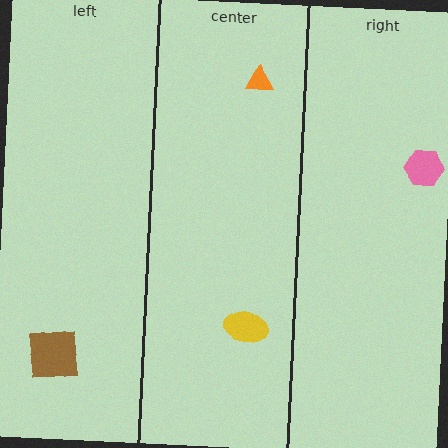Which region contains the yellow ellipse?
The center region.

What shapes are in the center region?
The orange triangle, the yellow ellipse.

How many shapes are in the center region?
2.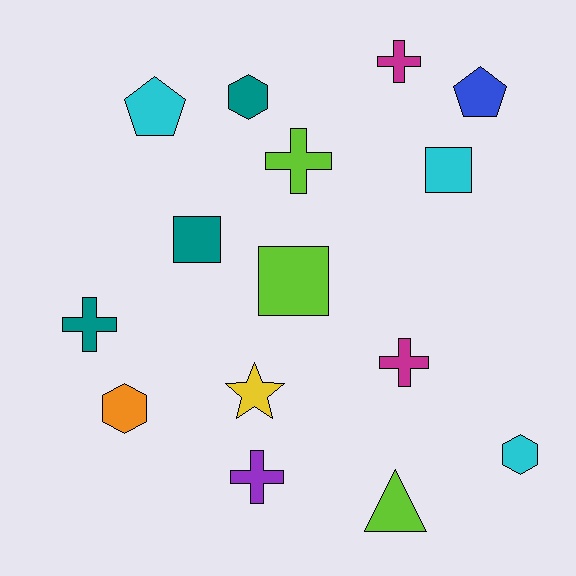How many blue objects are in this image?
There is 1 blue object.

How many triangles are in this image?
There is 1 triangle.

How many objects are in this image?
There are 15 objects.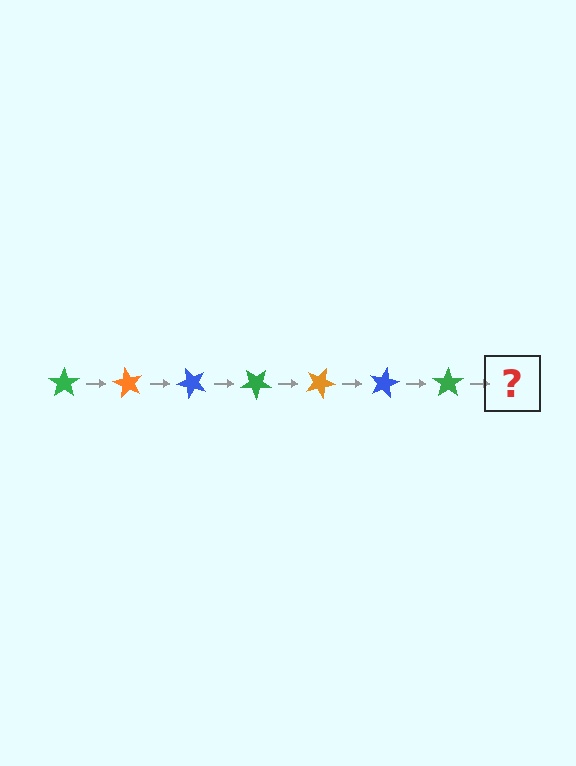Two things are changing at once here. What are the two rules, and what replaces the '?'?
The two rules are that it rotates 60 degrees each step and the color cycles through green, orange, and blue. The '?' should be an orange star, rotated 420 degrees from the start.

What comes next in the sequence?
The next element should be an orange star, rotated 420 degrees from the start.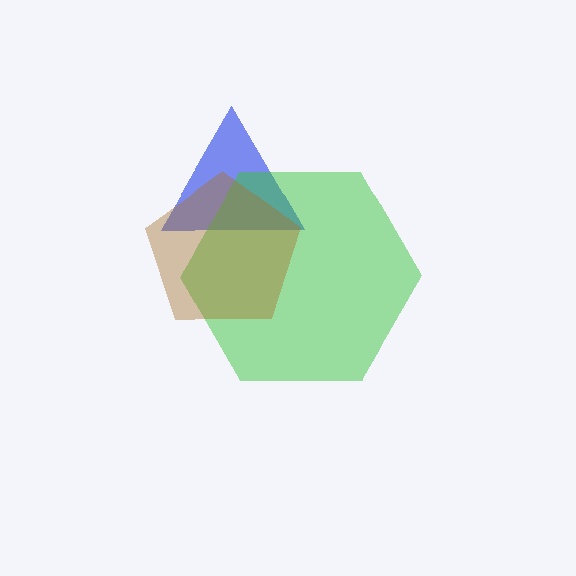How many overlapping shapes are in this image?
There are 3 overlapping shapes in the image.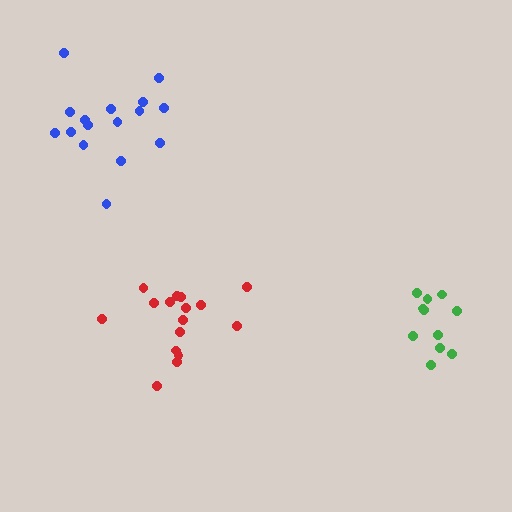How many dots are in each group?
Group 1: 16 dots, Group 2: 11 dots, Group 3: 16 dots (43 total).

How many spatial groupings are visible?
There are 3 spatial groupings.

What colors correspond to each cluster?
The clusters are colored: red, green, blue.